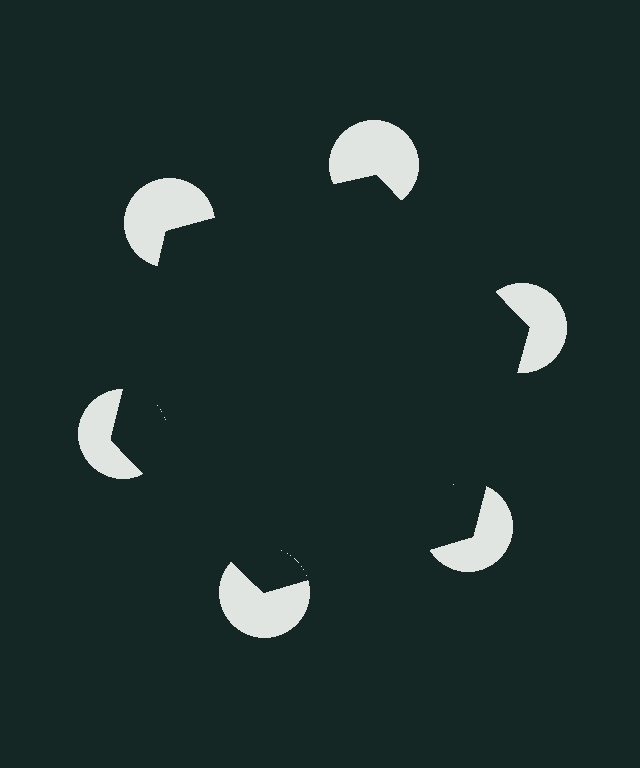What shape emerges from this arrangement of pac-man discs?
An illusory hexagon — its edges are inferred from the aligned wedge cuts in the pac-man discs, not physically drawn.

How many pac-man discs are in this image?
There are 6 — one at each vertex of the illusory hexagon.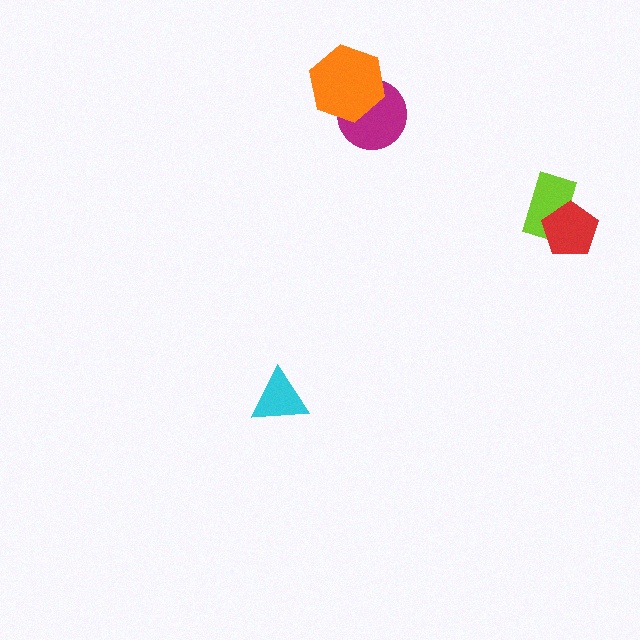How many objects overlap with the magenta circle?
1 object overlaps with the magenta circle.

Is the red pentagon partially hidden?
No, no other shape covers it.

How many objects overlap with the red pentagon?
1 object overlaps with the red pentagon.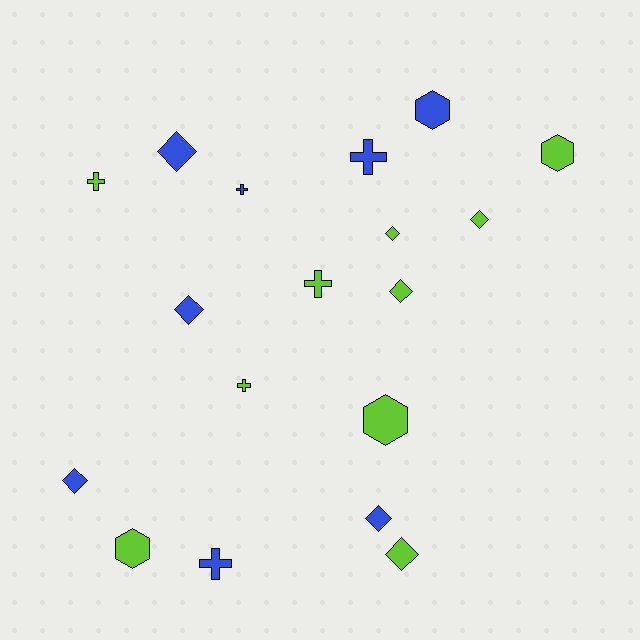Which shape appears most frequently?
Diamond, with 8 objects.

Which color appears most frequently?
Lime, with 10 objects.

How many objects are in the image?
There are 18 objects.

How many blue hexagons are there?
There is 1 blue hexagon.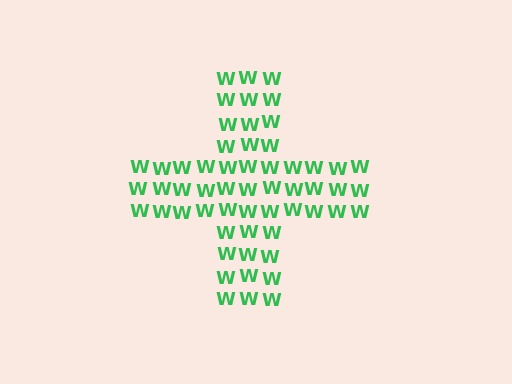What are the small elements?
The small elements are letter W's.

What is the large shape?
The large shape is a cross.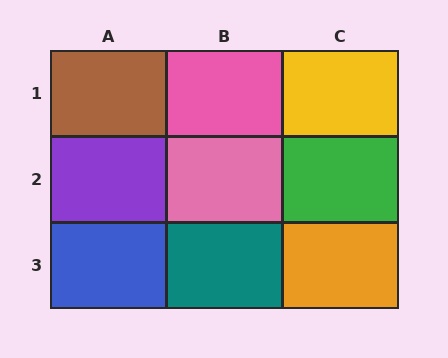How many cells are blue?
1 cell is blue.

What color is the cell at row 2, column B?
Pink.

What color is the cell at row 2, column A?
Purple.